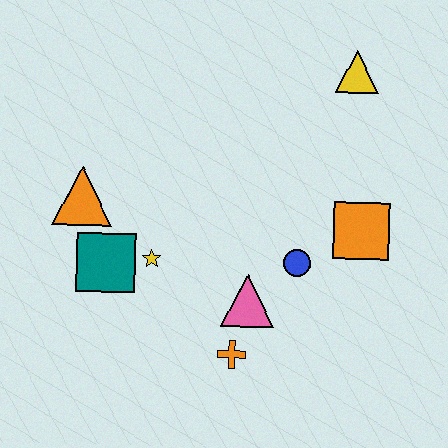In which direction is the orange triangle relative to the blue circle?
The orange triangle is to the left of the blue circle.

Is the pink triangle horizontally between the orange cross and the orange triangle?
No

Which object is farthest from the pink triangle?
The yellow triangle is farthest from the pink triangle.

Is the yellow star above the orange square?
No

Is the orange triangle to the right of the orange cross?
No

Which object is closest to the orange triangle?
The teal square is closest to the orange triangle.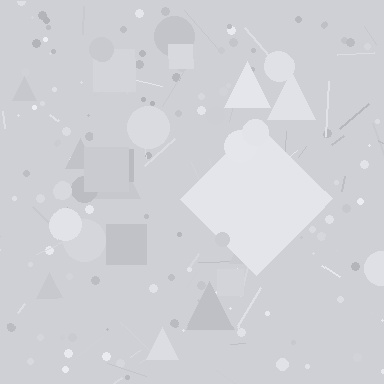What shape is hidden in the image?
A diamond is hidden in the image.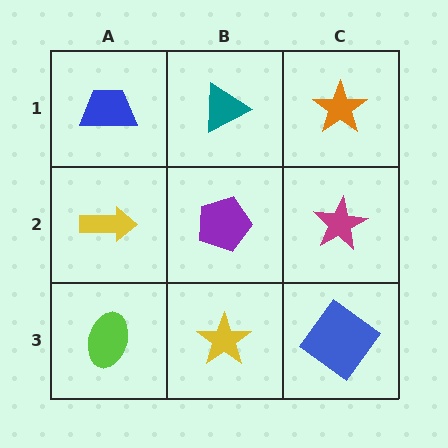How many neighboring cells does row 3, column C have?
2.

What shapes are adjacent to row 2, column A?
A blue trapezoid (row 1, column A), a lime ellipse (row 3, column A), a purple pentagon (row 2, column B).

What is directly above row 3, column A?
A yellow arrow.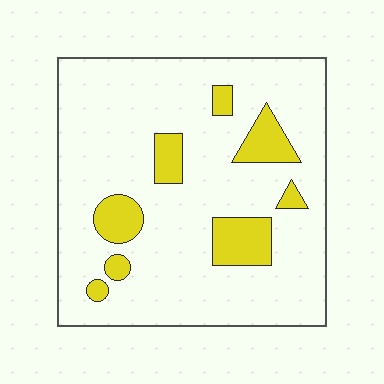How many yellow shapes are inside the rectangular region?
8.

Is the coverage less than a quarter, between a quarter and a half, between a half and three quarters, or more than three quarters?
Less than a quarter.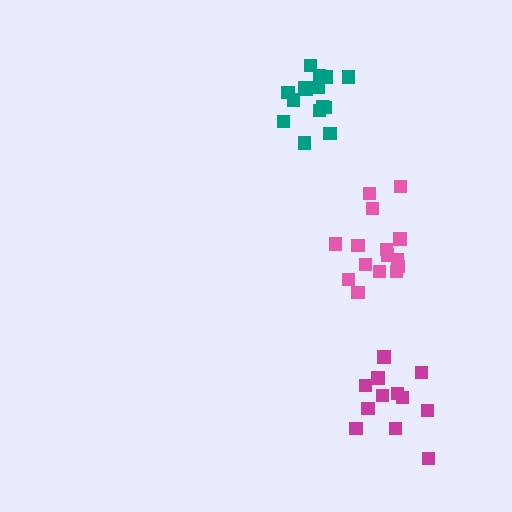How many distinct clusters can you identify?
There are 3 distinct clusters.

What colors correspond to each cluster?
The clusters are colored: pink, magenta, teal.